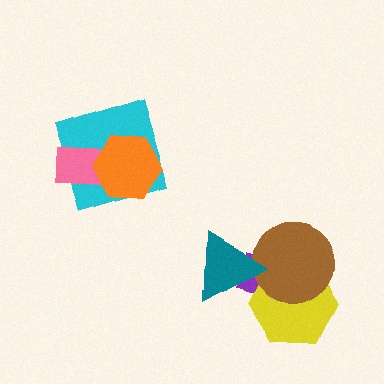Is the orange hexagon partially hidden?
No, no other shape covers it.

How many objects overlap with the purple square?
3 objects overlap with the purple square.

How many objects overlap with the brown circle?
3 objects overlap with the brown circle.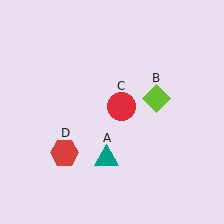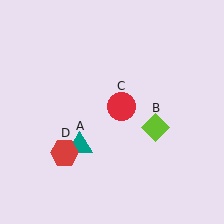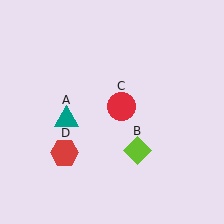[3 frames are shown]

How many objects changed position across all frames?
2 objects changed position: teal triangle (object A), lime diamond (object B).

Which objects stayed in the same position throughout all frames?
Red circle (object C) and red hexagon (object D) remained stationary.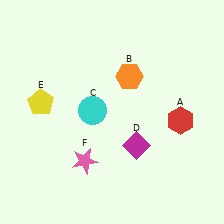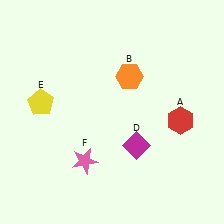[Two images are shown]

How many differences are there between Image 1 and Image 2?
There is 1 difference between the two images.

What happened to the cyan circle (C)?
The cyan circle (C) was removed in Image 2. It was in the top-left area of Image 1.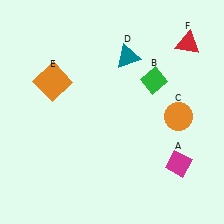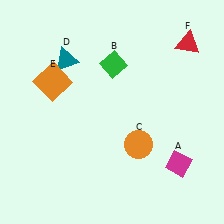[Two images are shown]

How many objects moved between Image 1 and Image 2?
3 objects moved between the two images.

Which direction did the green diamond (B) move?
The green diamond (B) moved left.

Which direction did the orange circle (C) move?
The orange circle (C) moved left.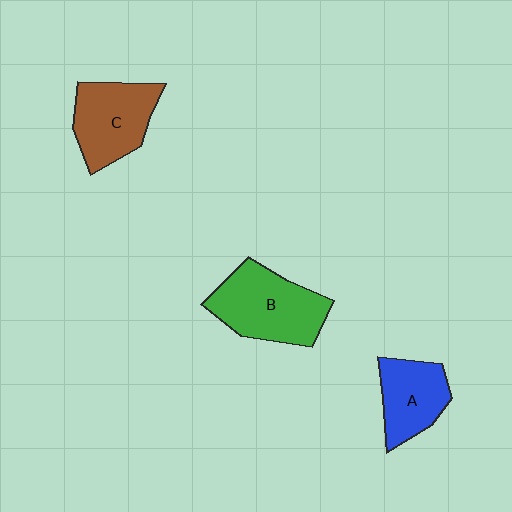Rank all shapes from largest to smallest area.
From largest to smallest: B (green), C (brown), A (blue).